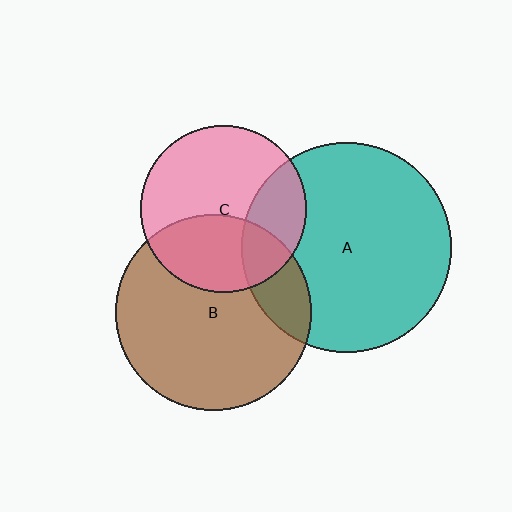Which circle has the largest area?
Circle A (teal).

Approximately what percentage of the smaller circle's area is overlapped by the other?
Approximately 25%.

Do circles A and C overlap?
Yes.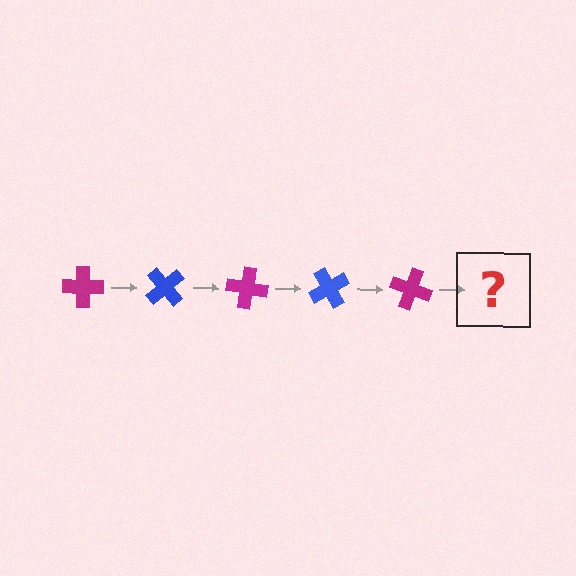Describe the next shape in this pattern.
It should be a blue cross, rotated 250 degrees from the start.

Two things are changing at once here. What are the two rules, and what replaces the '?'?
The two rules are that it rotates 50 degrees each step and the color cycles through magenta and blue. The '?' should be a blue cross, rotated 250 degrees from the start.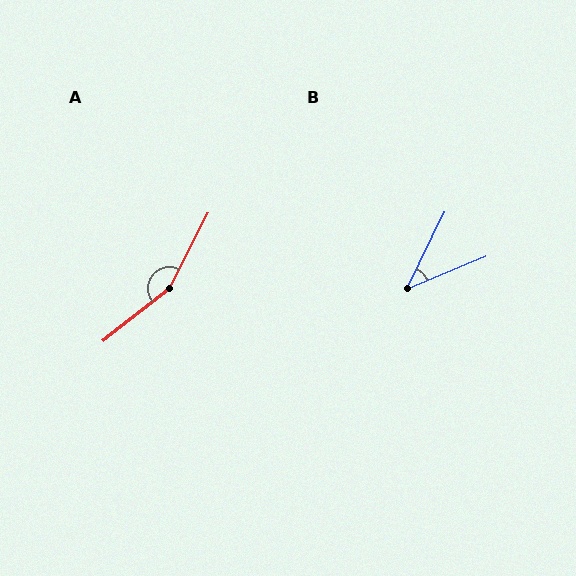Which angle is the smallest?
B, at approximately 41 degrees.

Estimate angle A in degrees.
Approximately 155 degrees.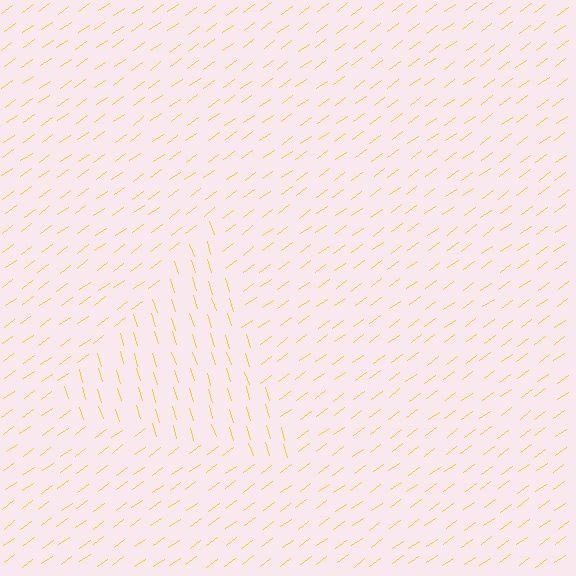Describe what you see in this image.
The image is filled with small yellow line segments. A triangle region in the image has lines oriented differently from the surrounding lines, creating a visible texture boundary.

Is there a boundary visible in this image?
Yes, there is a texture boundary formed by a change in line orientation.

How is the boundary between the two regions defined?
The boundary is defined purely by a change in line orientation (approximately 72 degrees difference). All lines are the same color and thickness.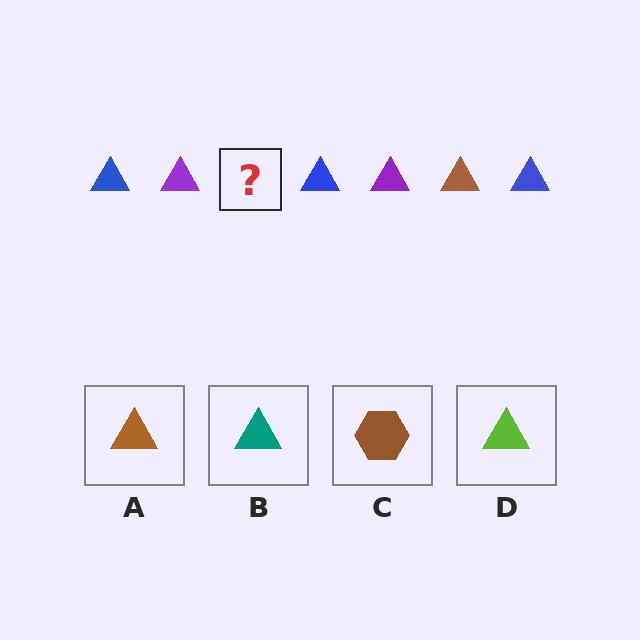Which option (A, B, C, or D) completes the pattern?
A.